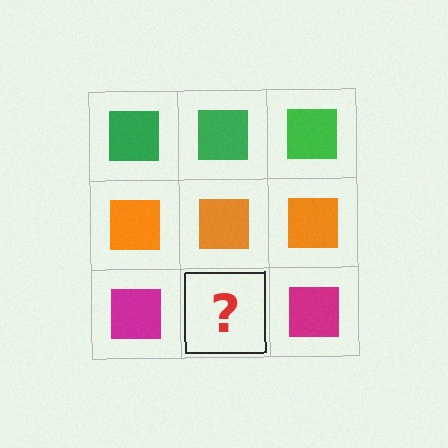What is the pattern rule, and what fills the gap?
The rule is that each row has a consistent color. The gap should be filled with a magenta square.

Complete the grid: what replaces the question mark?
The question mark should be replaced with a magenta square.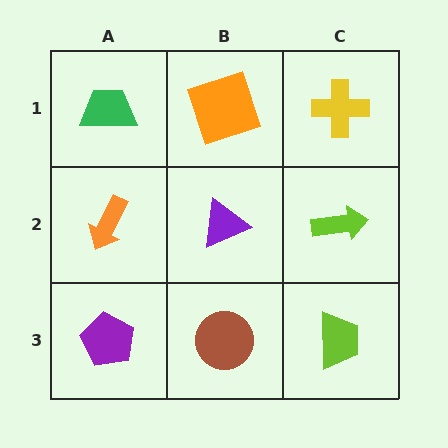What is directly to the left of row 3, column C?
A brown circle.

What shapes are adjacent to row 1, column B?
A purple triangle (row 2, column B), a green trapezoid (row 1, column A), a yellow cross (row 1, column C).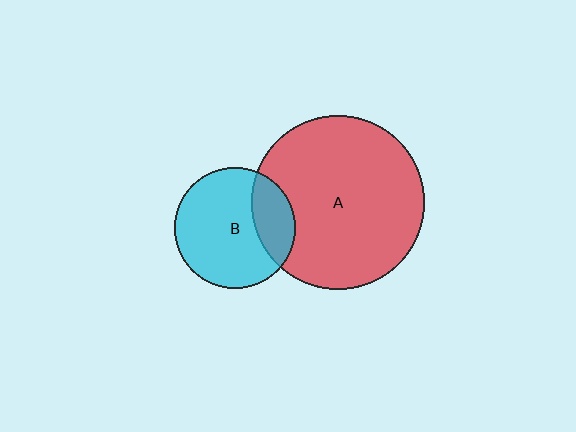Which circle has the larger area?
Circle A (red).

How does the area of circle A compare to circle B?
Approximately 2.0 times.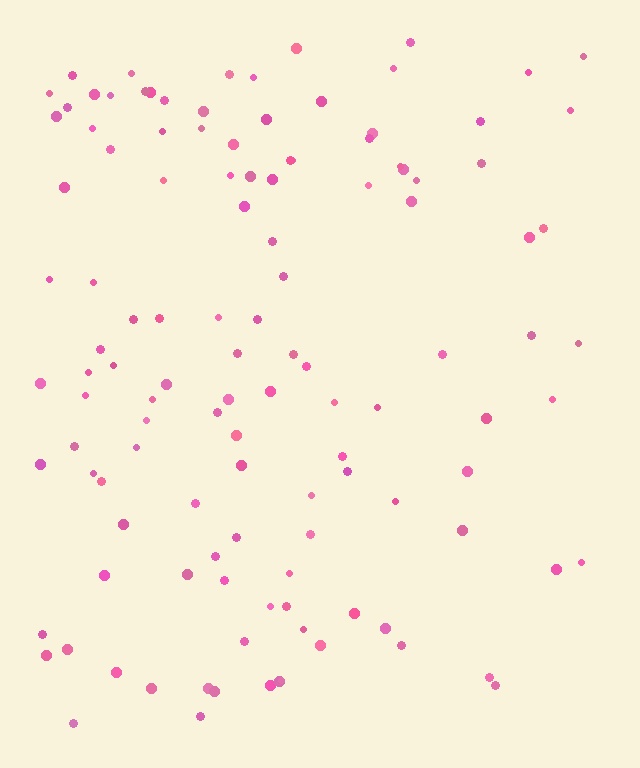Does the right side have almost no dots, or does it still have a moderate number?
Still a moderate number, just noticeably fewer than the left.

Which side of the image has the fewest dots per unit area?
The right.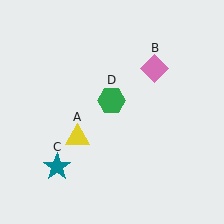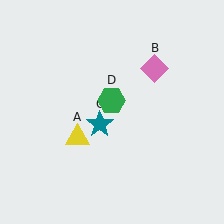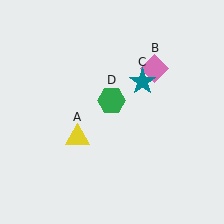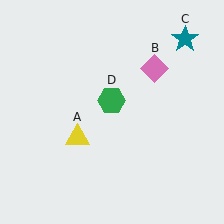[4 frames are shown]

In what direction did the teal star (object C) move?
The teal star (object C) moved up and to the right.